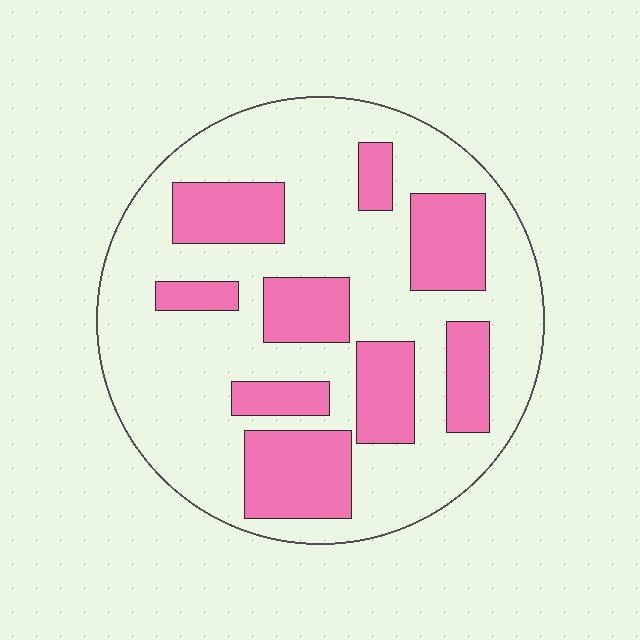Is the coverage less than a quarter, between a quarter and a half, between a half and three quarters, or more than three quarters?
Between a quarter and a half.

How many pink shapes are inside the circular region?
9.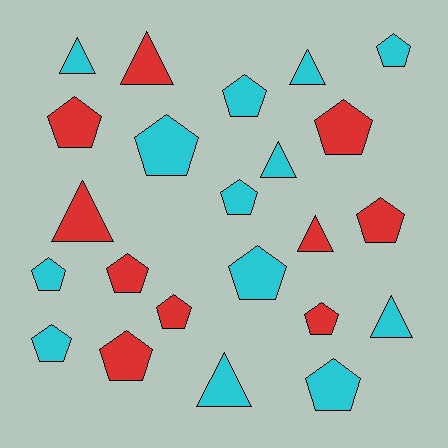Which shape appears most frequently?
Pentagon, with 15 objects.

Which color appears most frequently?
Cyan, with 13 objects.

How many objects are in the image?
There are 23 objects.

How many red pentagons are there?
There are 7 red pentagons.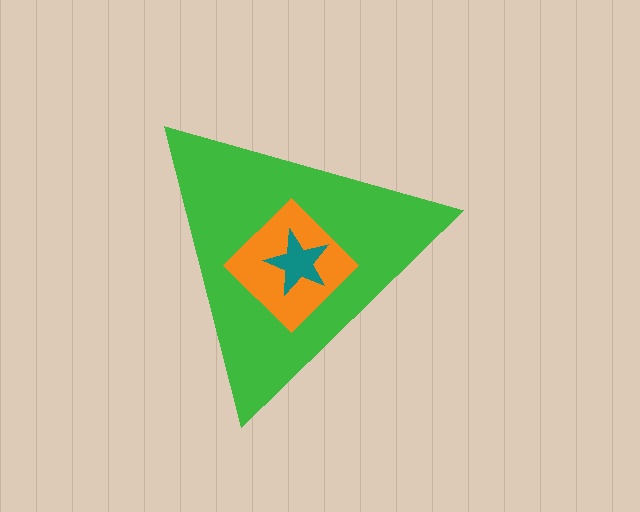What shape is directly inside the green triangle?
The orange diamond.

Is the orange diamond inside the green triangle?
Yes.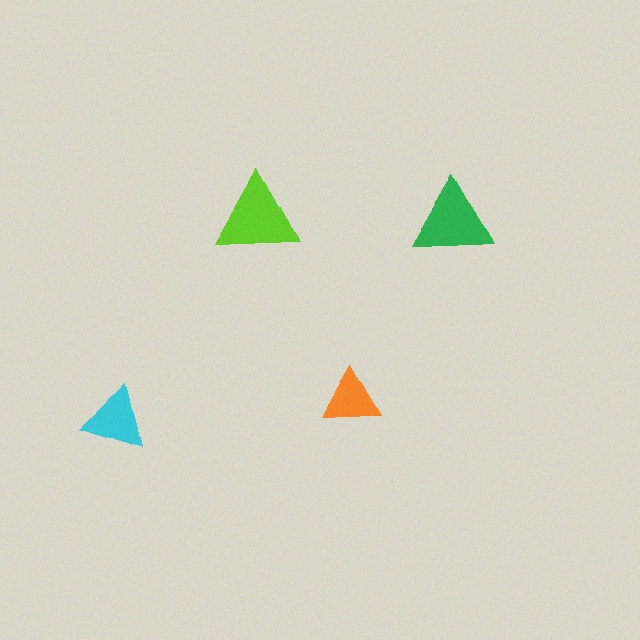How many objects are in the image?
There are 4 objects in the image.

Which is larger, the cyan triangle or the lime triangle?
The lime one.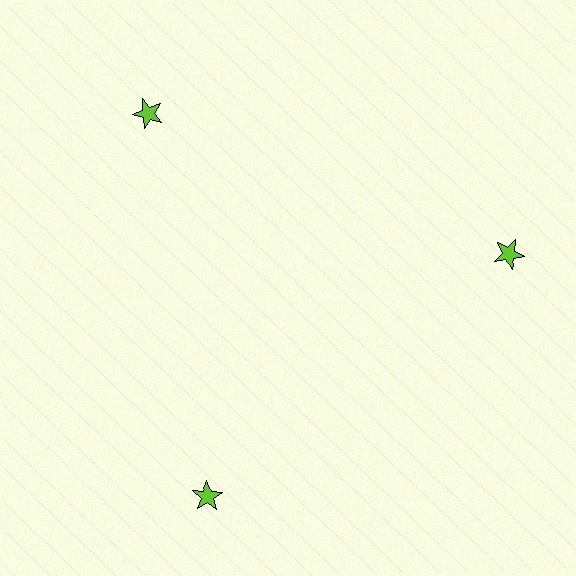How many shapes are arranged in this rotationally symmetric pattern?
There are 3 shapes, arranged in 3 groups of 1.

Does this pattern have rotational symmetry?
Yes, this pattern has 3-fold rotational symmetry. It looks the same after rotating 120 degrees around the center.